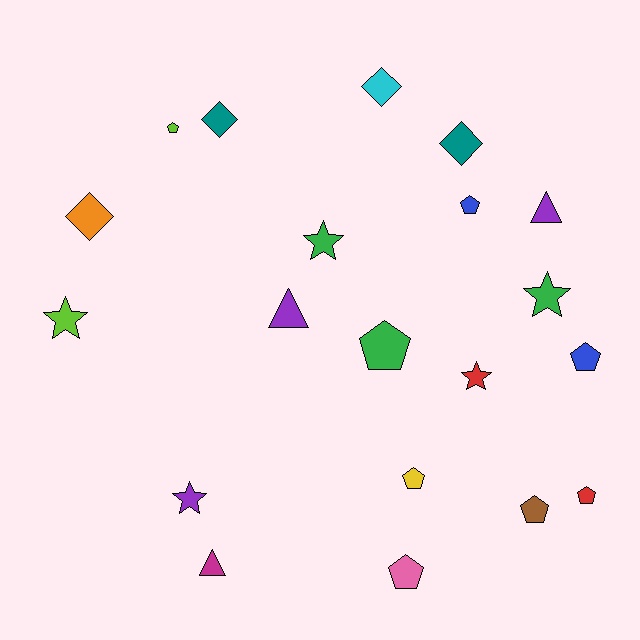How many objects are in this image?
There are 20 objects.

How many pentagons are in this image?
There are 8 pentagons.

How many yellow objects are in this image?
There is 1 yellow object.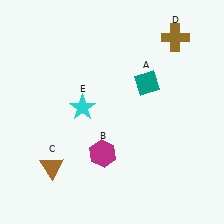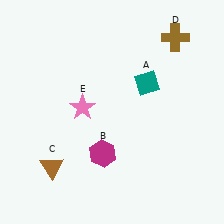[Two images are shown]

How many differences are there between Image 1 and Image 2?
There is 1 difference between the two images.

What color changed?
The star (E) changed from cyan in Image 1 to pink in Image 2.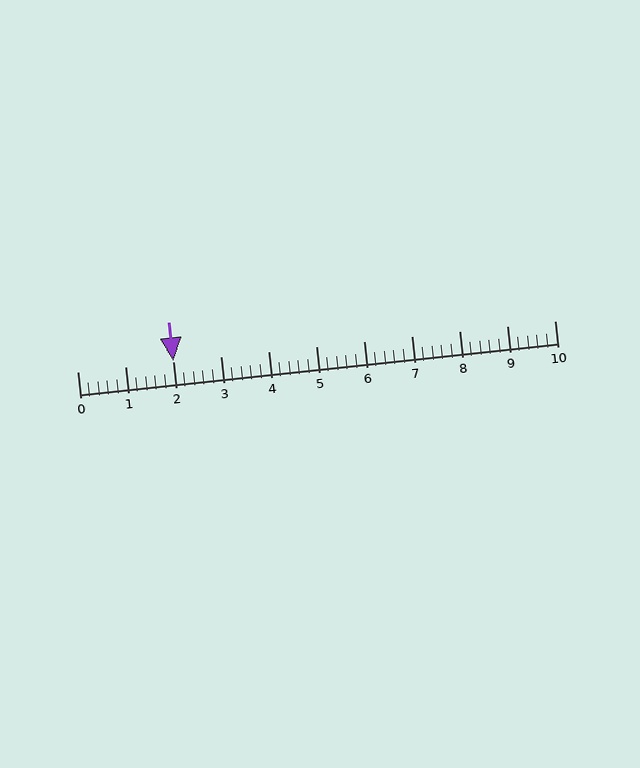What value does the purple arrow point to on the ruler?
The purple arrow points to approximately 2.0.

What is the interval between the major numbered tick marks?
The major tick marks are spaced 1 units apart.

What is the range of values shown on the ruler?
The ruler shows values from 0 to 10.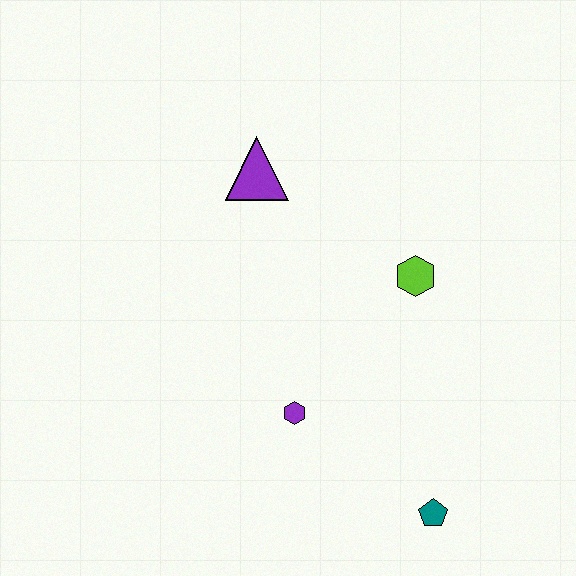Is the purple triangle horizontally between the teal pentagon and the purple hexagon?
No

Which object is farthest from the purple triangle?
The teal pentagon is farthest from the purple triangle.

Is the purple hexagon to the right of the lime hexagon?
No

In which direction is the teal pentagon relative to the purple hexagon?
The teal pentagon is to the right of the purple hexagon.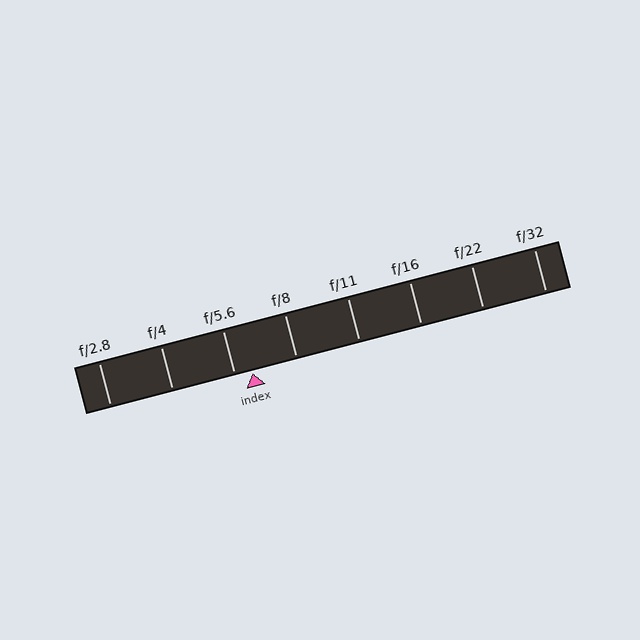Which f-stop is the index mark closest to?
The index mark is closest to f/5.6.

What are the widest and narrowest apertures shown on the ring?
The widest aperture shown is f/2.8 and the narrowest is f/32.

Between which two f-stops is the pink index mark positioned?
The index mark is between f/5.6 and f/8.